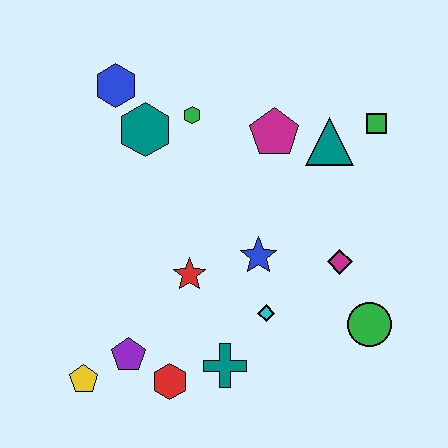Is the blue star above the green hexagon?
No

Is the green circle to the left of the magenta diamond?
No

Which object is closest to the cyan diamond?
The blue star is closest to the cyan diamond.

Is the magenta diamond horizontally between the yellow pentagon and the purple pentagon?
No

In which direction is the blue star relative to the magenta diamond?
The blue star is to the left of the magenta diamond.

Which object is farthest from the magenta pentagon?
The yellow pentagon is farthest from the magenta pentagon.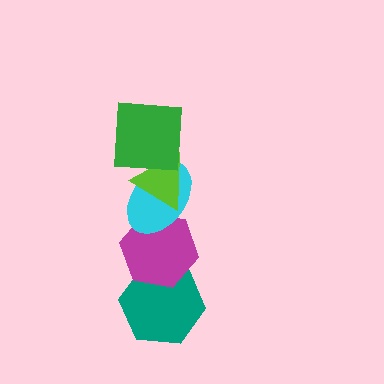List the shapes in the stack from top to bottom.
From top to bottom: the green square, the lime triangle, the cyan ellipse, the magenta hexagon, the teal hexagon.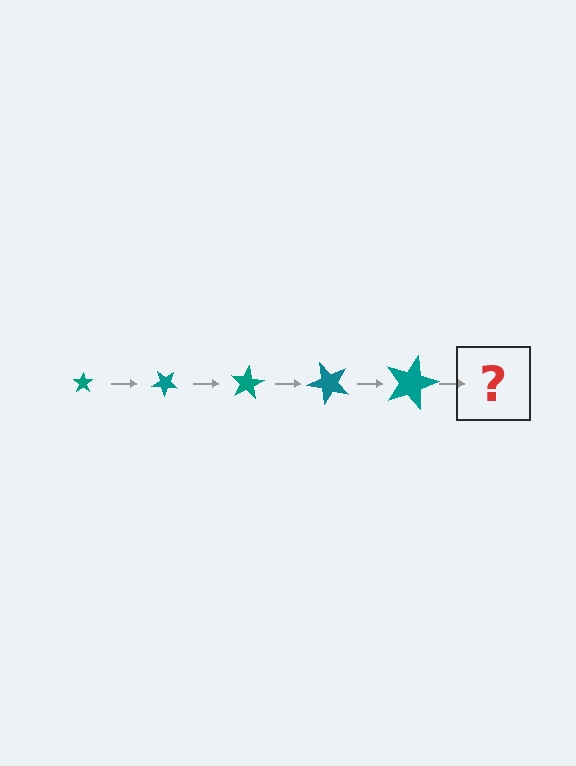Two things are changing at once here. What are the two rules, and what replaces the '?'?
The two rules are that the star grows larger each step and it rotates 40 degrees each step. The '?' should be a star, larger than the previous one and rotated 200 degrees from the start.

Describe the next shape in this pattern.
It should be a star, larger than the previous one and rotated 200 degrees from the start.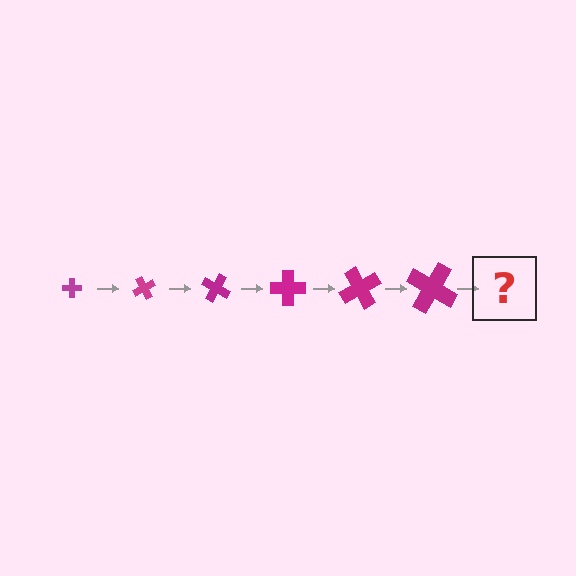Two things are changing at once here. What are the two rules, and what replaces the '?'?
The two rules are that the cross grows larger each step and it rotates 60 degrees each step. The '?' should be a cross, larger than the previous one and rotated 360 degrees from the start.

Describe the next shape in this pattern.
It should be a cross, larger than the previous one and rotated 360 degrees from the start.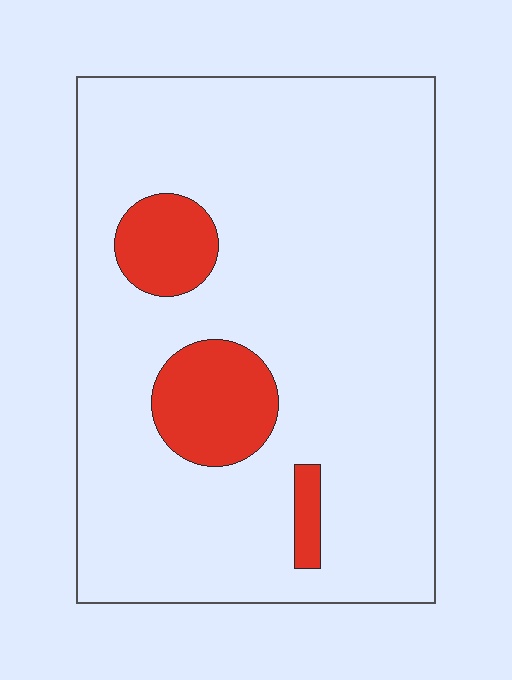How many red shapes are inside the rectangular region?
3.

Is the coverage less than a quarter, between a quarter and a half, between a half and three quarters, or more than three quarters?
Less than a quarter.